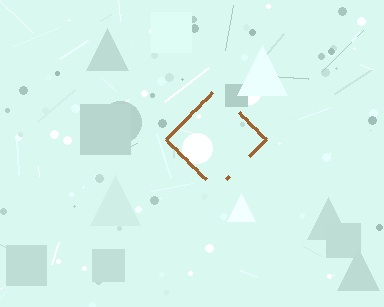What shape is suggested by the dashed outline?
The dashed outline suggests a diamond.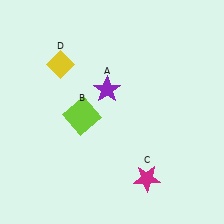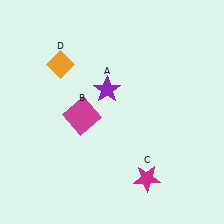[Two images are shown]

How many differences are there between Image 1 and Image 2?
There are 2 differences between the two images.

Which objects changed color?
B changed from lime to magenta. D changed from yellow to orange.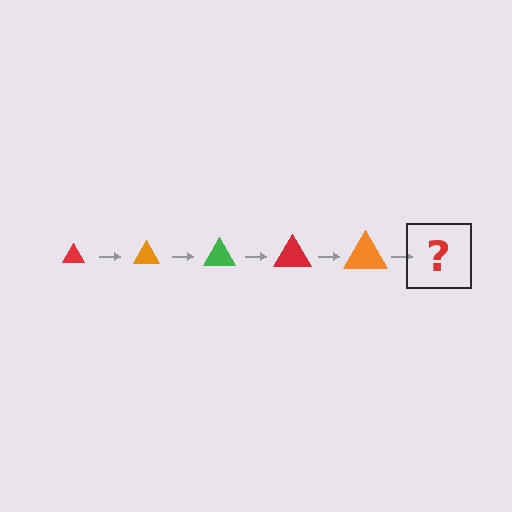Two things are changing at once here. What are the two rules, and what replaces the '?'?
The two rules are that the triangle grows larger each step and the color cycles through red, orange, and green. The '?' should be a green triangle, larger than the previous one.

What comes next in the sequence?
The next element should be a green triangle, larger than the previous one.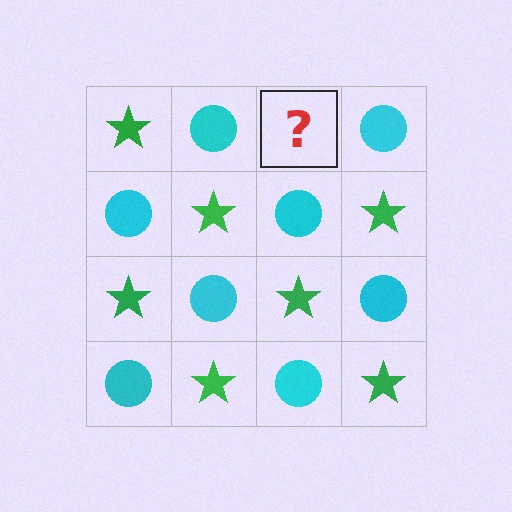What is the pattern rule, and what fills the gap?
The rule is that it alternates green star and cyan circle in a checkerboard pattern. The gap should be filled with a green star.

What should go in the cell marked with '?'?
The missing cell should contain a green star.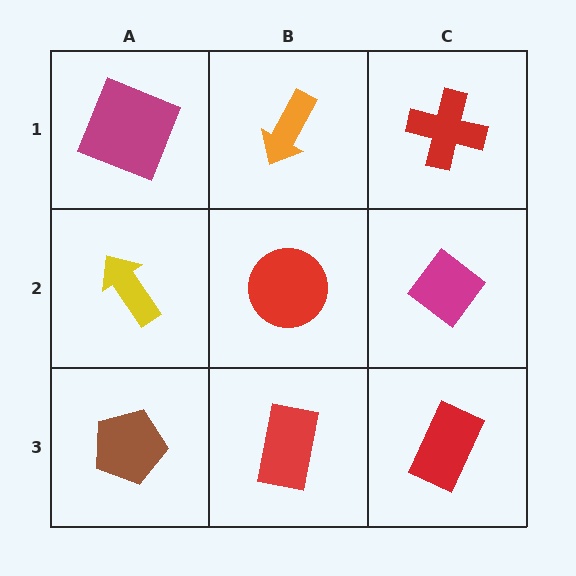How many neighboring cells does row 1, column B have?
3.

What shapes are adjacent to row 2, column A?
A magenta square (row 1, column A), a brown pentagon (row 3, column A), a red circle (row 2, column B).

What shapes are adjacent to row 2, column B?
An orange arrow (row 1, column B), a red rectangle (row 3, column B), a yellow arrow (row 2, column A), a magenta diamond (row 2, column C).